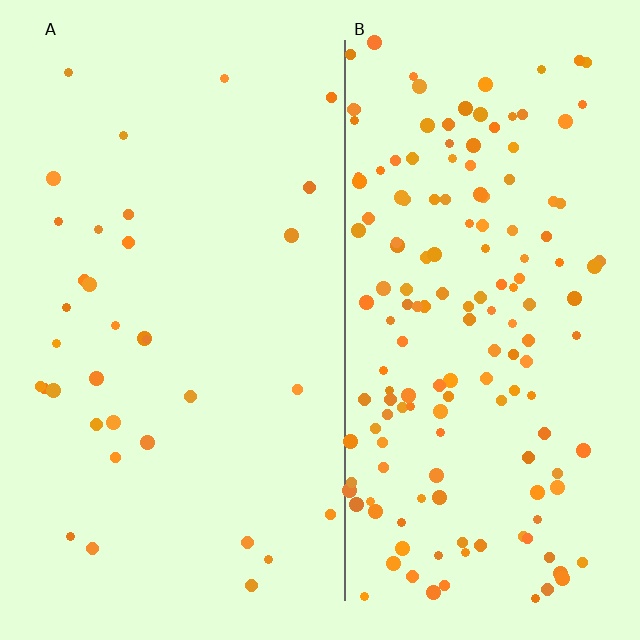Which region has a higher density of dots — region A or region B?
B (the right).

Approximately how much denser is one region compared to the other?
Approximately 4.7× — region B over region A.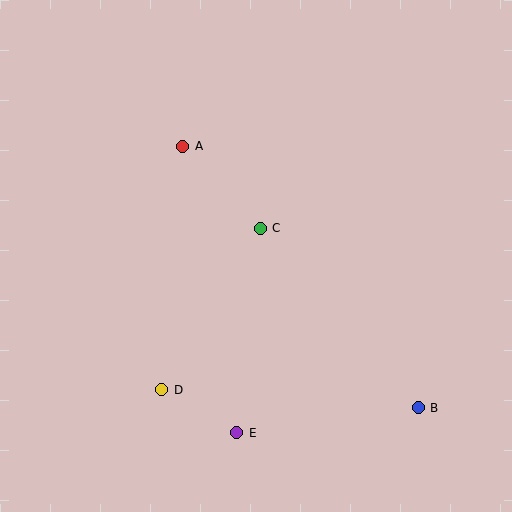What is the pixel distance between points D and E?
The distance between D and E is 86 pixels.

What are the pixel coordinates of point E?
Point E is at (237, 433).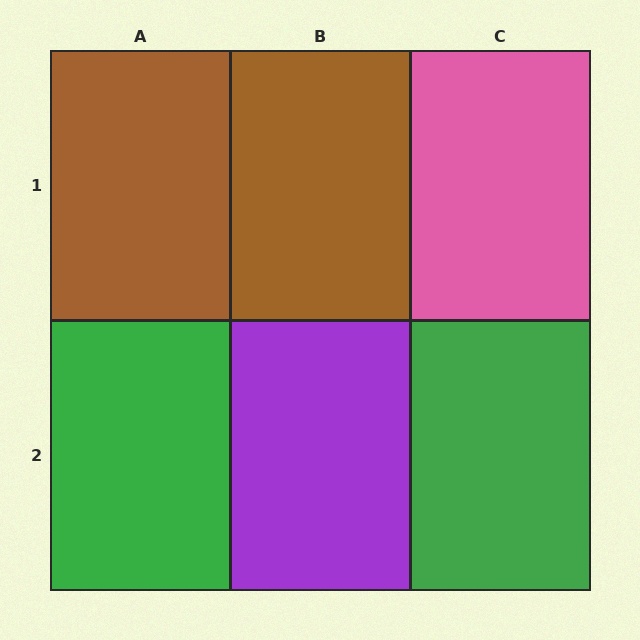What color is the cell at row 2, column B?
Purple.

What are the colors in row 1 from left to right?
Brown, brown, pink.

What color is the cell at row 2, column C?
Green.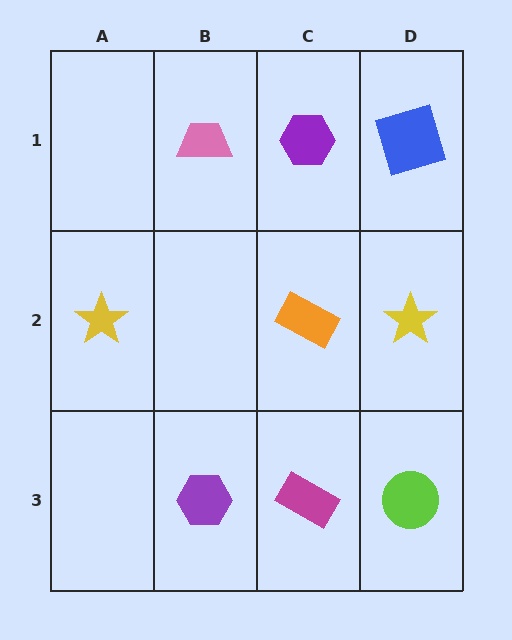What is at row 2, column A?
A yellow star.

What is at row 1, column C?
A purple hexagon.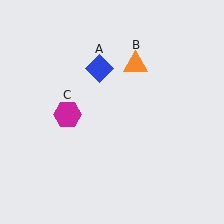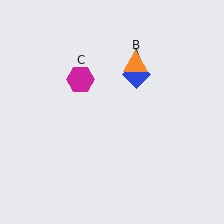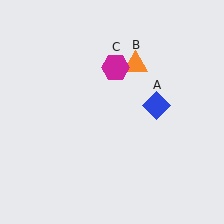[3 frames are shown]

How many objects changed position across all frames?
2 objects changed position: blue diamond (object A), magenta hexagon (object C).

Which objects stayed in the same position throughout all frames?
Orange triangle (object B) remained stationary.